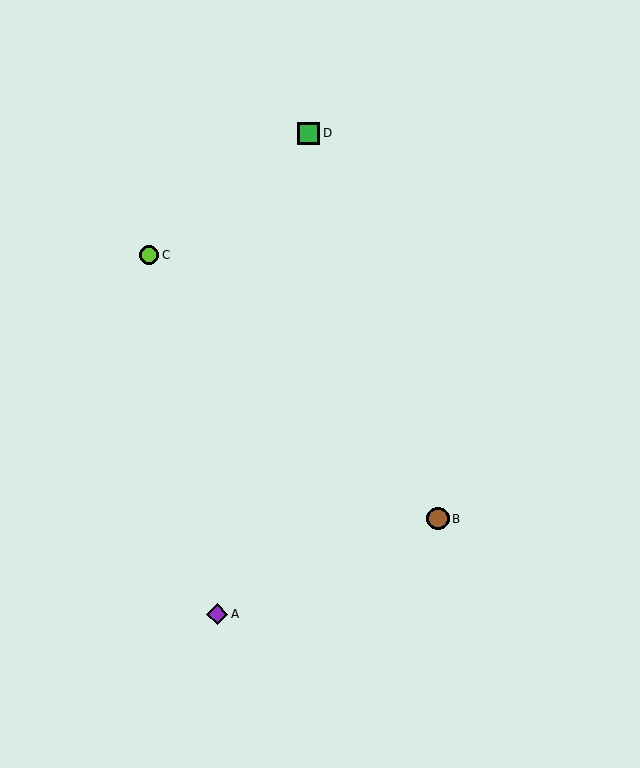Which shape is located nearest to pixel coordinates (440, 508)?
The brown circle (labeled B) at (438, 519) is nearest to that location.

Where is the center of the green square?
The center of the green square is at (309, 133).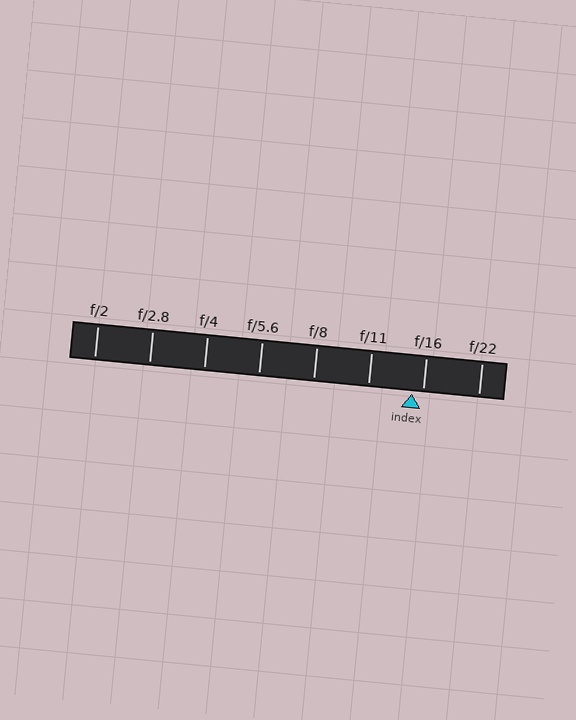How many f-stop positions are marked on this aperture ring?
There are 8 f-stop positions marked.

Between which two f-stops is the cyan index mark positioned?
The index mark is between f/11 and f/16.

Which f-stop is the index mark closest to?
The index mark is closest to f/16.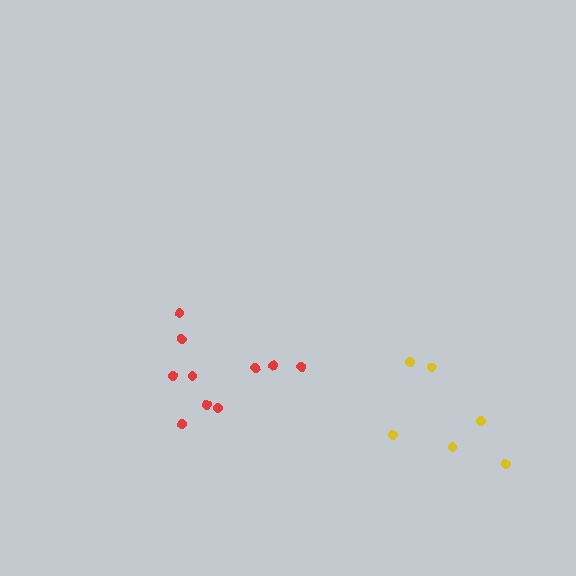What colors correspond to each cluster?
The clusters are colored: red, yellow.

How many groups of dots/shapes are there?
There are 2 groups.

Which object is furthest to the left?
The red cluster is leftmost.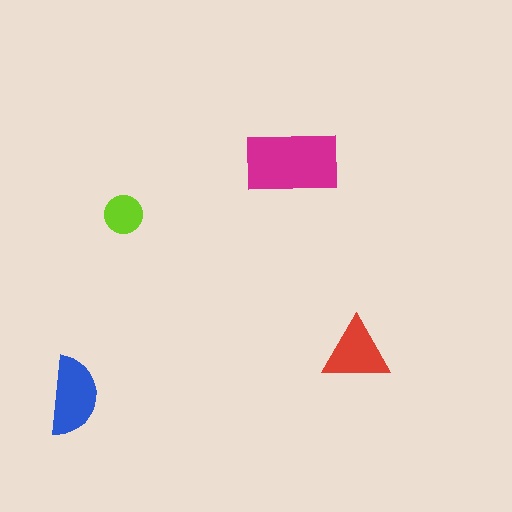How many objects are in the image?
There are 4 objects in the image.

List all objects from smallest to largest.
The lime circle, the red triangle, the blue semicircle, the magenta rectangle.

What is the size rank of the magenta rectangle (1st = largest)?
1st.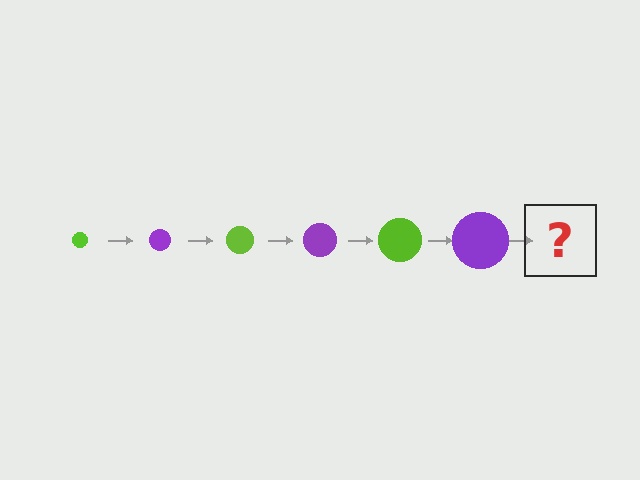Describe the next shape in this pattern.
It should be a lime circle, larger than the previous one.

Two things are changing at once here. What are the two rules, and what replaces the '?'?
The two rules are that the circle grows larger each step and the color cycles through lime and purple. The '?' should be a lime circle, larger than the previous one.